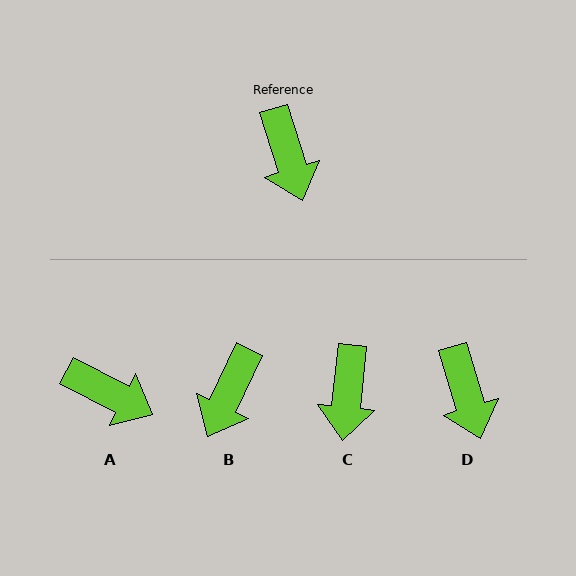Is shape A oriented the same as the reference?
No, it is off by about 46 degrees.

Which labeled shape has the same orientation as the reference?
D.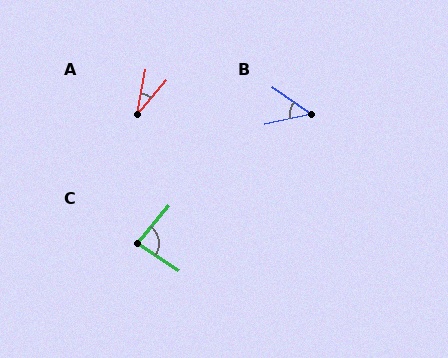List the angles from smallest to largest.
A (29°), B (47°), C (84°).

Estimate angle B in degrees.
Approximately 47 degrees.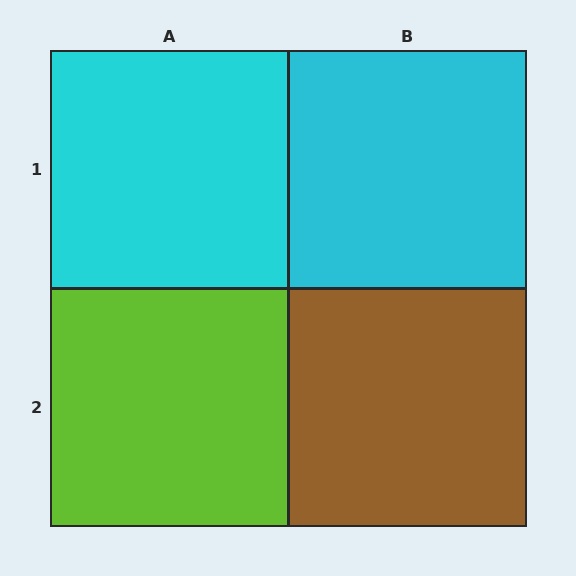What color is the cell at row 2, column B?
Brown.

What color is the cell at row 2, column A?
Lime.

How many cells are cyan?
2 cells are cyan.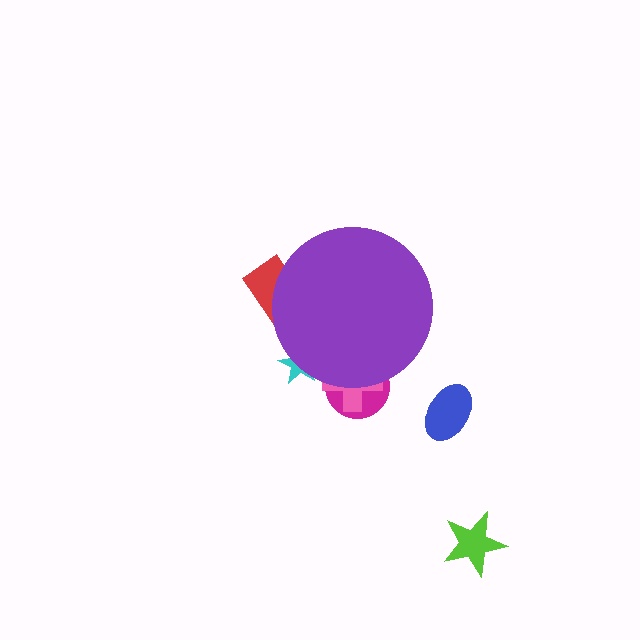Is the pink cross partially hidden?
Yes, the pink cross is partially hidden behind the purple circle.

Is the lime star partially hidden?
No, the lime star is fully visible.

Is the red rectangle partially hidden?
Yes, the red rectangle is partially hidden behind the purple circle.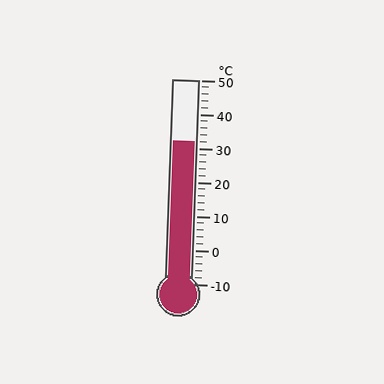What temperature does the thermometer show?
The thermometer shows approximately 32°C.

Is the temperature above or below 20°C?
The temperature is above 20°C.